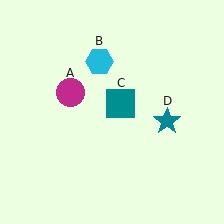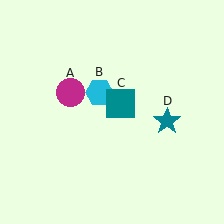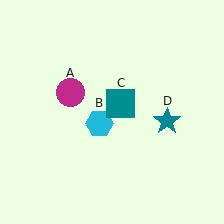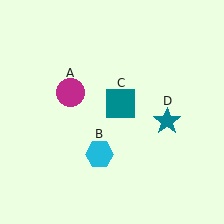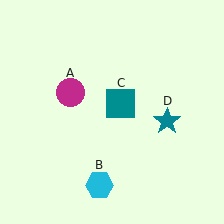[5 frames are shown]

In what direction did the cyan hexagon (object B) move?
The cyan hexagon (object B) moved down.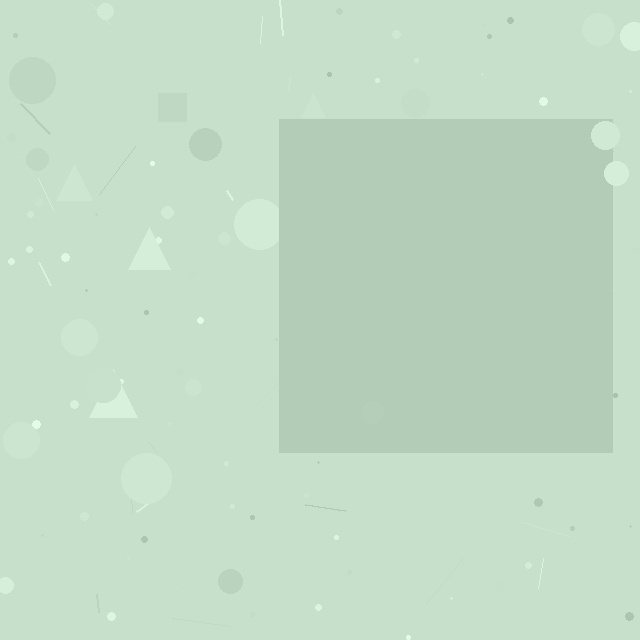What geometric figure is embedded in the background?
A square is embedded in the background.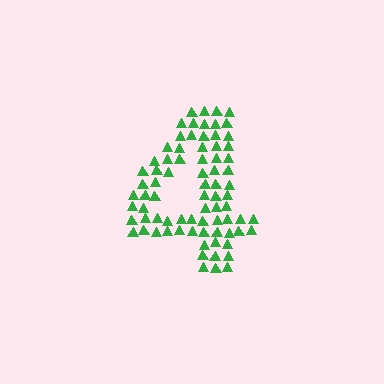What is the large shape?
The large shape is the digit 4.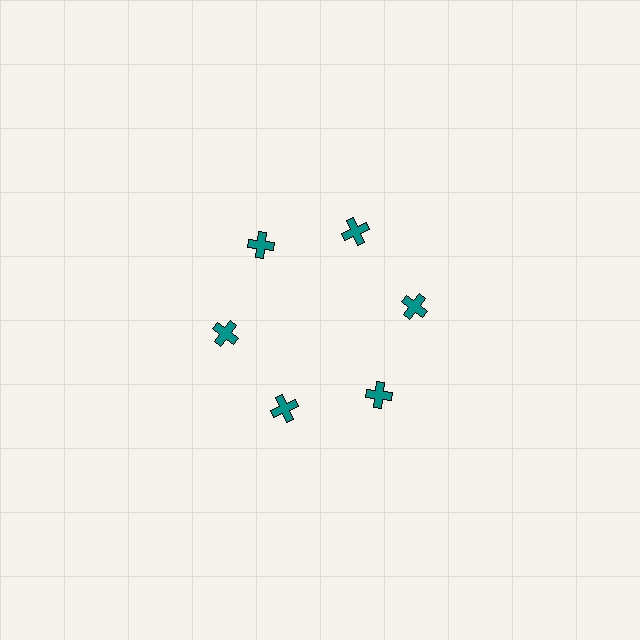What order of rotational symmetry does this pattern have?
This pattern has 6-fold rotational symmetry.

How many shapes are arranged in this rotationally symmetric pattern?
There are 6 shapes, arranged in 6 groups of 1.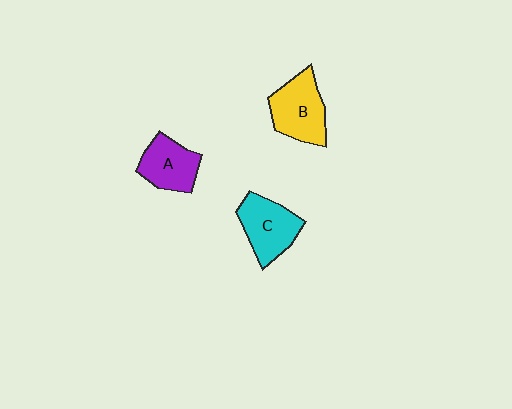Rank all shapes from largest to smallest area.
From largest to smallest: B (yellow), C (cyan), A (purple).